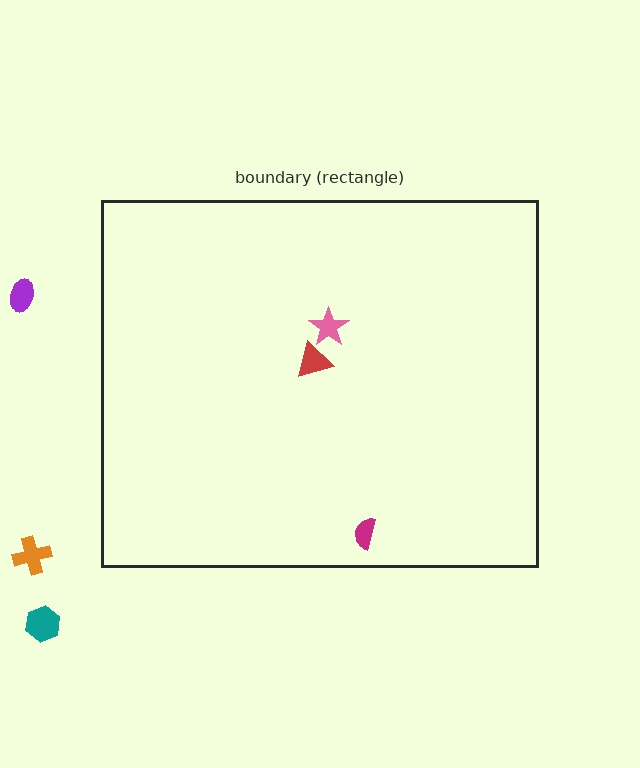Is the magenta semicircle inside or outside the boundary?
Inside.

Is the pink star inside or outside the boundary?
Inside.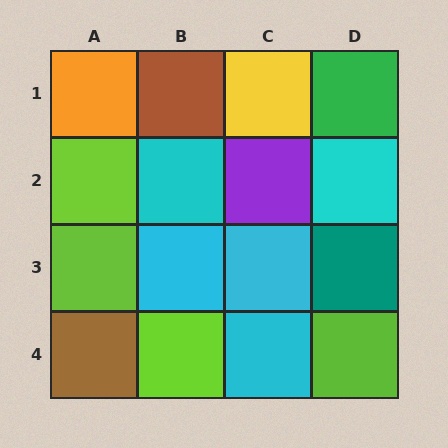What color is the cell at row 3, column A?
Lime.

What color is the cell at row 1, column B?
Brown.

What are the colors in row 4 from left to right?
Brown, lime, cyan, lime.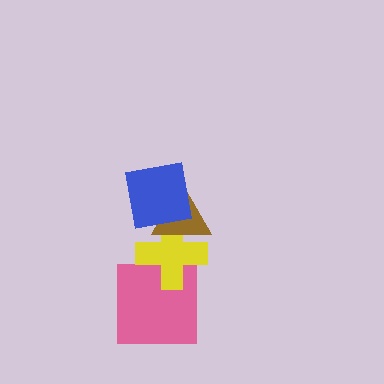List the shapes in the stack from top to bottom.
From top to bottom: the blue square, the brown triangle, the yellow cross, the pink square.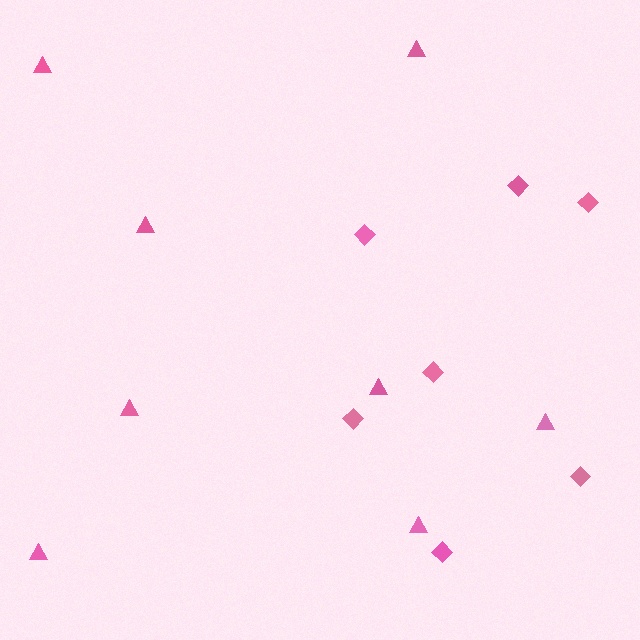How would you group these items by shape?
There are 2 groups: one group of triangles (8) and one group of diamonds (7).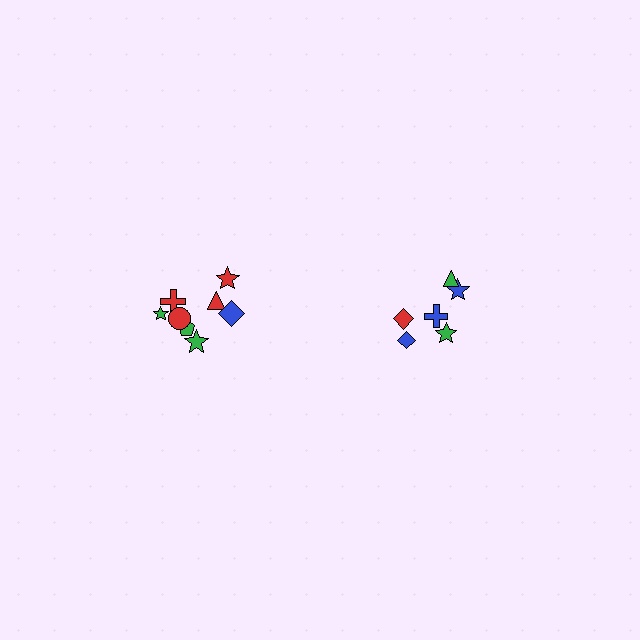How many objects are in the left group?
There are 8 objects.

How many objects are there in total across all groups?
There are 14 objects.